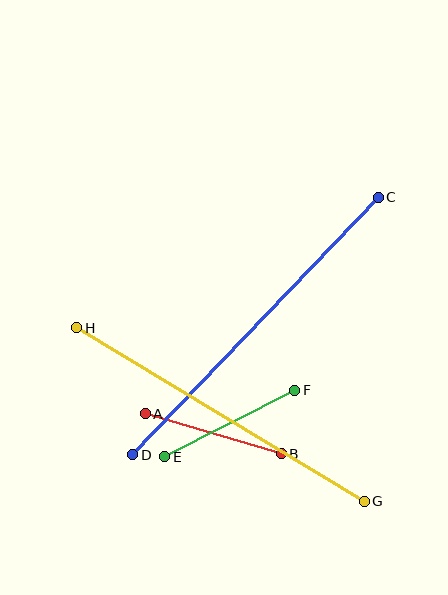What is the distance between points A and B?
The distance is approximately 142 pixels.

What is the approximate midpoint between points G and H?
The midpoint is at approximately (220, 414) pixels.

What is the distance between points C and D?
The distance is approximately 356 pixels.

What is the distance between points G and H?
The distance is approximately 336 pixels.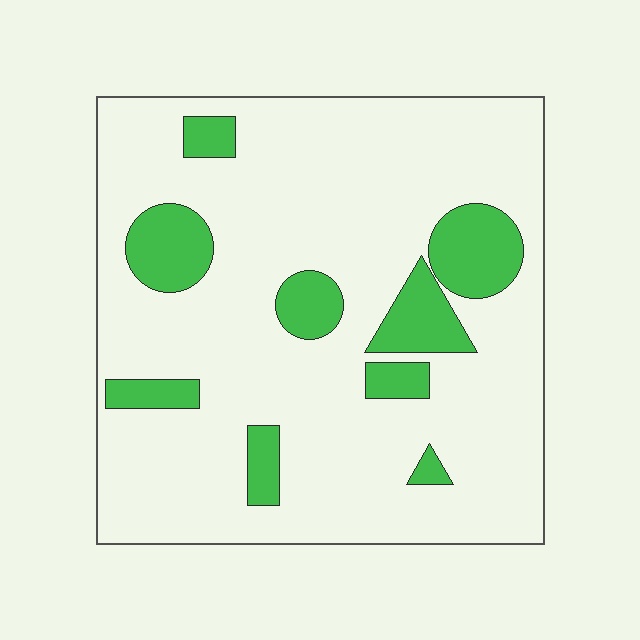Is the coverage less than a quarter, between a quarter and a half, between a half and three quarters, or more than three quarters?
Less than a quarter.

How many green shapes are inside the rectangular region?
9.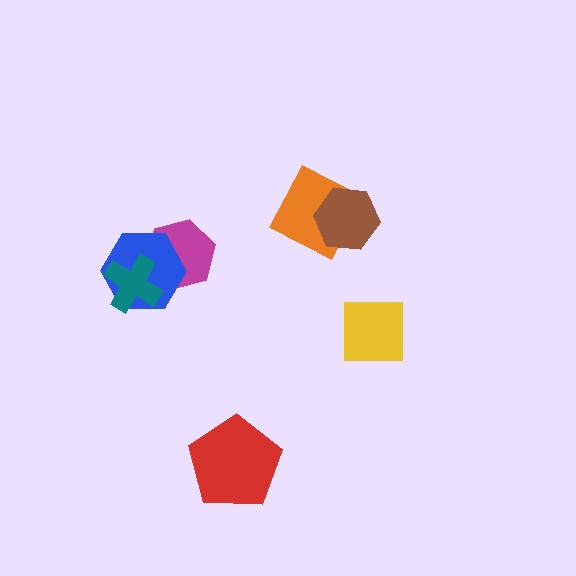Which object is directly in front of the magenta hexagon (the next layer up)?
The blue hexagon is directly in front of the magenta hexagon.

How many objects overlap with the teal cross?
2 objects overlap with the teal cross.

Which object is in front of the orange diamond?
The brown hexagon is in front of the orange diamond.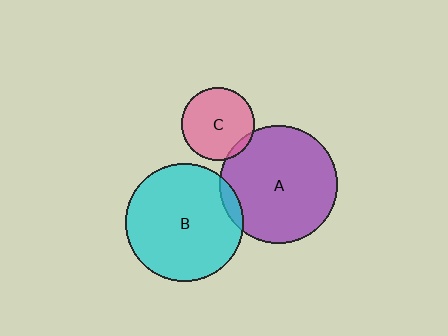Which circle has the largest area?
Circle A (purple).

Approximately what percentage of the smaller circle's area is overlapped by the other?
Approximately 5%.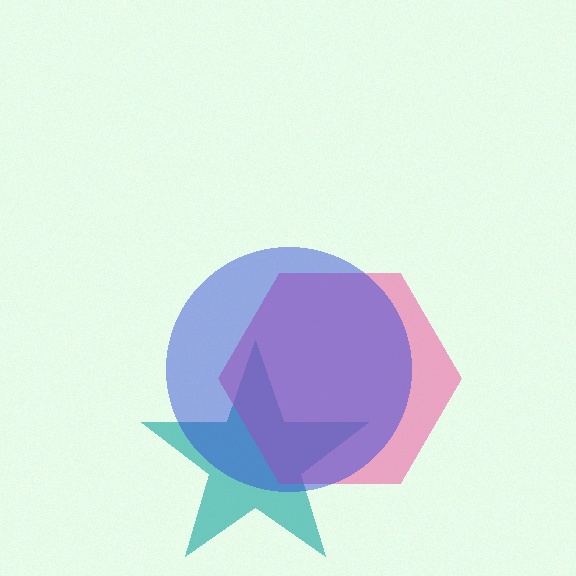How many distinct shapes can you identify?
There are 3 distinct shapes: a teal star, a pink hexagon, a blue circle.